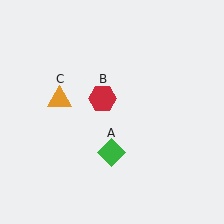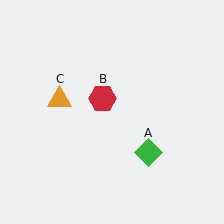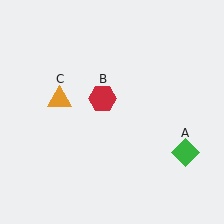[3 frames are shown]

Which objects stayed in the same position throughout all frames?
Red hexagon (object B) and orange triangle (object C) remained stationary.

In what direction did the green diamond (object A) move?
The green diamond (object A) moved right.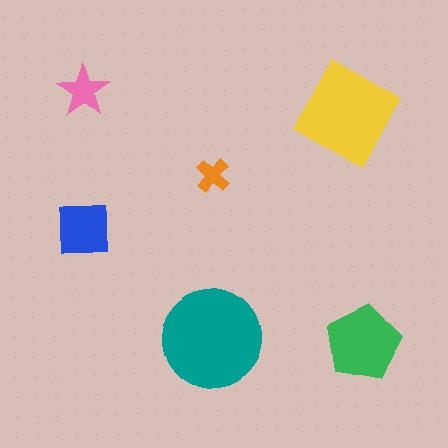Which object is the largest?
The teal circle.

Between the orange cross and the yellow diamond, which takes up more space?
The yellow diamond.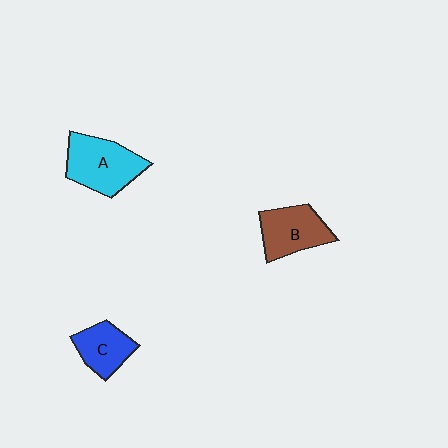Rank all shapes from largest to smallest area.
From largest to smallest: A (cyan), B (brown), C (blue).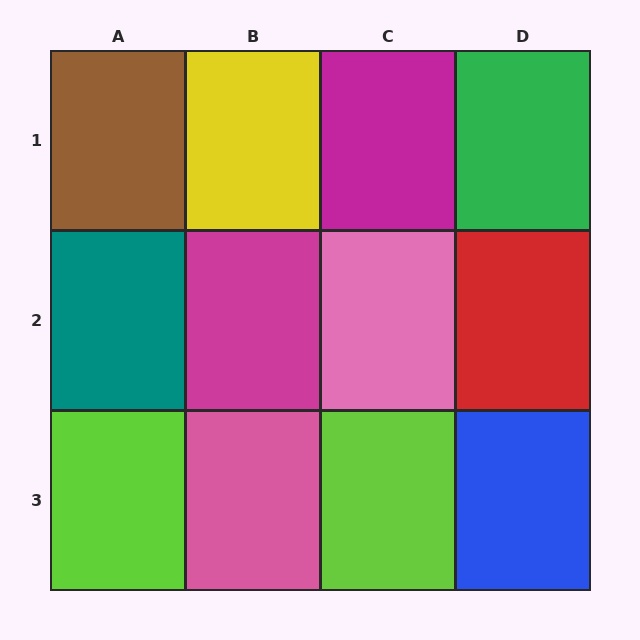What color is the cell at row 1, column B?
Yellow.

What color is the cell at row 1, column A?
Brown.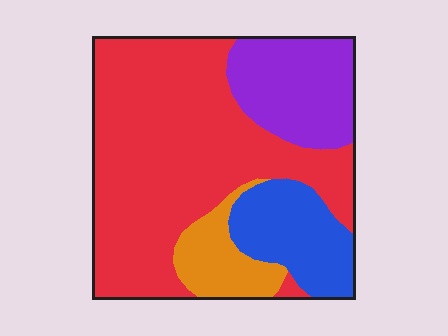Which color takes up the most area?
Red, at roughly 55%.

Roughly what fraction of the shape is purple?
Purple takes up about one sixth (1/6) of the shape.